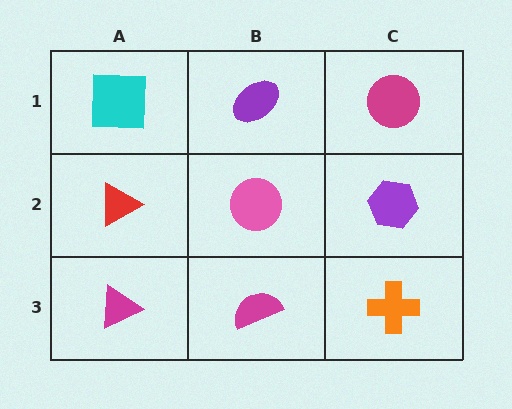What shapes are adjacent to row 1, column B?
A pink circle (row 2, column B), a cyan square (row 1, column A), a magenta circle (row 1, column C).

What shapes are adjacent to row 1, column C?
A purple hexagon (row 2, column C), a purple ellipse (row 1, column B).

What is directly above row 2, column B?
A purple ellipse.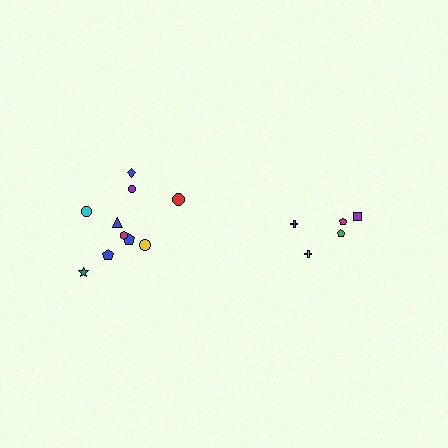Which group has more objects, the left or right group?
The left group.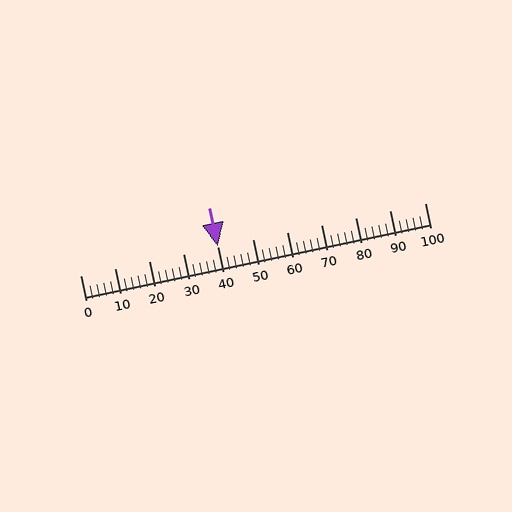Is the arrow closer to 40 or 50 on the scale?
The arrow is closer to 40.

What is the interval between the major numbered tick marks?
The major tick marks are spaced 10 units apart.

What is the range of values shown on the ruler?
The ruler shows values from 0 to 100.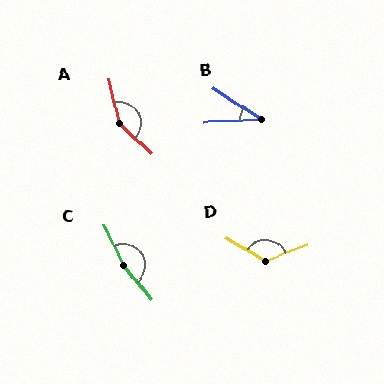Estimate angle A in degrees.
Approximately 147 degrees.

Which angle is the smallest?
B, at approximately 36 degrees.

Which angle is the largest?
C, at approximately 166 degrees.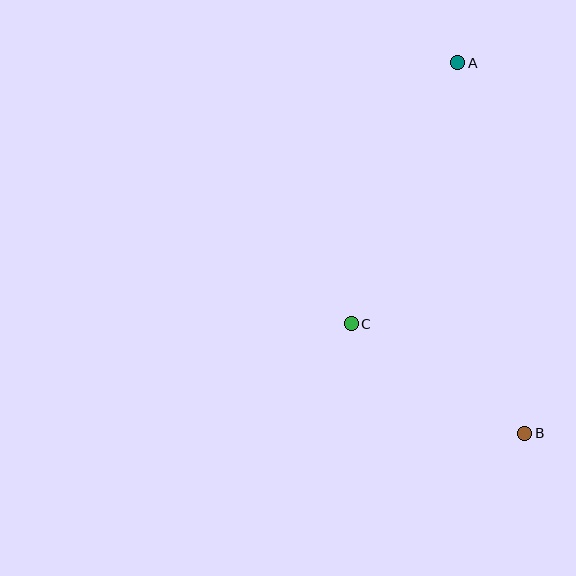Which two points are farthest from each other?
Points A and B are farthest from each other.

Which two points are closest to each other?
Points B and C are closest to each other.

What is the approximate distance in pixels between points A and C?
The distance between A and C is approximately 282 pixels.